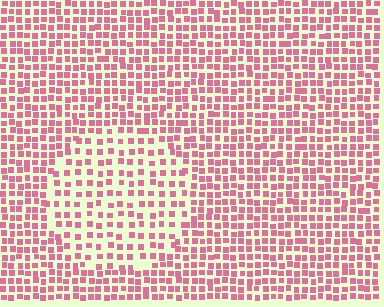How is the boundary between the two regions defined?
The boundary is defined by a change in element density (approximately 1.7x ratio). All elements are the same color, size, and shape.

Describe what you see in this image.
The image contains small pink elements arranged at two different densities. A circle-shaped region is visible where the elements are less densely packed than the surrounding area.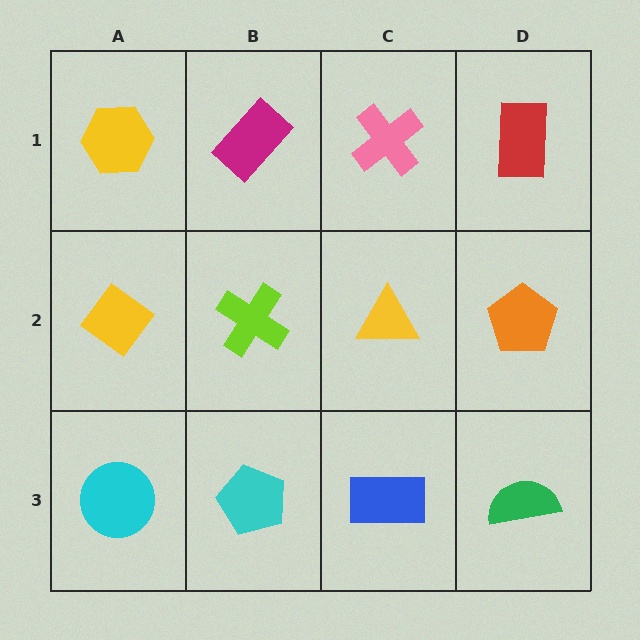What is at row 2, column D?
An orange pentagon.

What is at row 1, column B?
A magenta rectangle.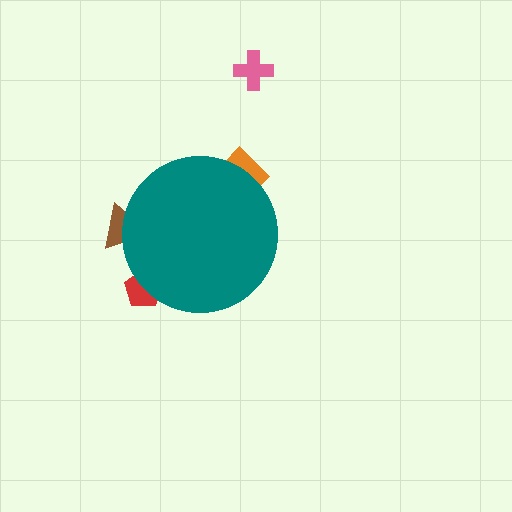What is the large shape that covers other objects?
A teal circle.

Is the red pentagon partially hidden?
Yes, the red pentagon is partially hidden behind the teal circle.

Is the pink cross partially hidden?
No, the pink cross is fully visible.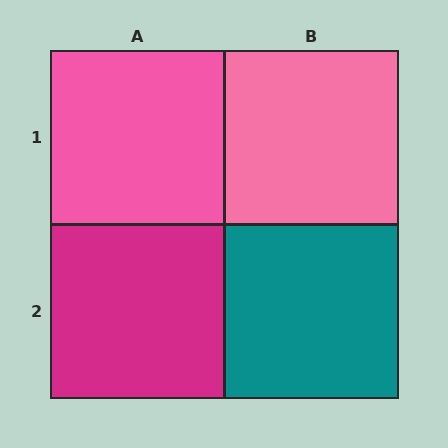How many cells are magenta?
1 cell is magenta.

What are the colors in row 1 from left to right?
Pink, pink.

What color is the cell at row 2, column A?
Magenta.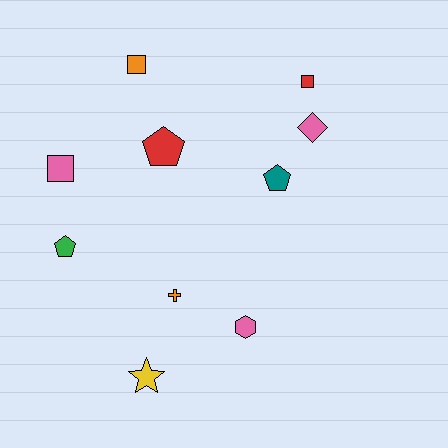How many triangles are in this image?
There are no triangles.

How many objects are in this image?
There are 10 objects.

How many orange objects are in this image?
There are 2 orange objects.